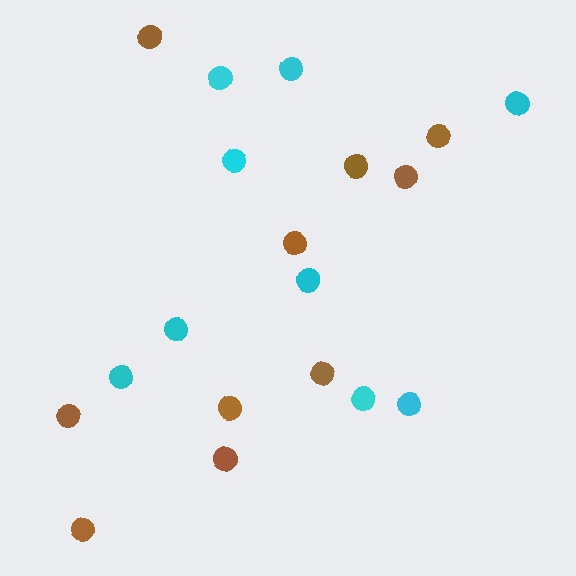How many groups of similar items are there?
There are 2 groups: one group of cyan circles (9) and one group of brown circles (10).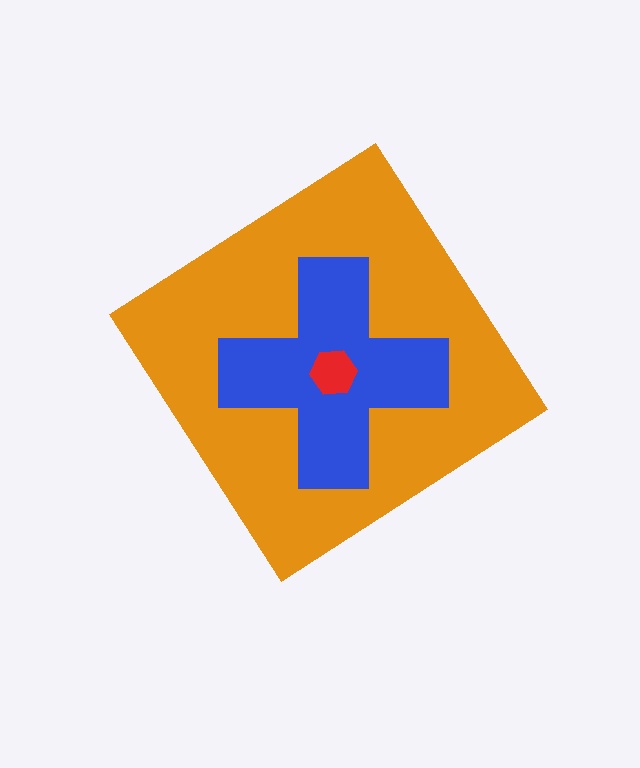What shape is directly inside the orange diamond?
The blue cross.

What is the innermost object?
The red hexagon.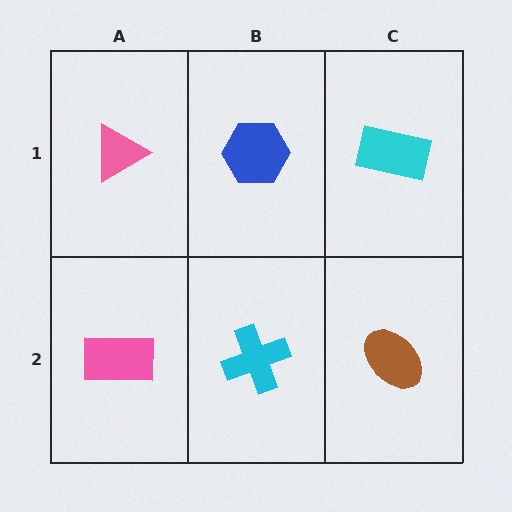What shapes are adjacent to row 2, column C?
A cyan rectangle (row 1, column C), a cyan cross (row 2, column B).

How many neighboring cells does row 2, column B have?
3.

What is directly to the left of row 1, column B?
A pink triangle.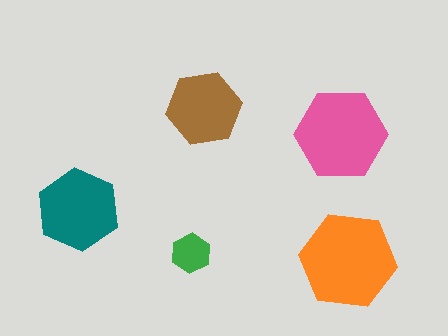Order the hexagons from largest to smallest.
the orange one, the pink one, the teal one, the brown one, the green one.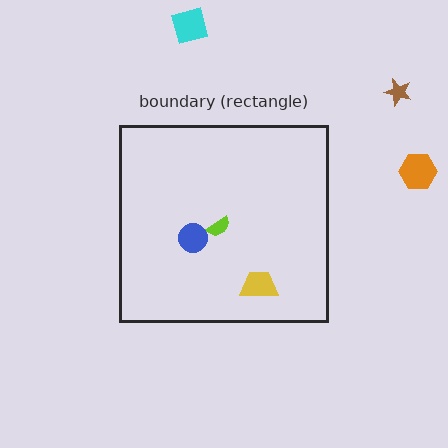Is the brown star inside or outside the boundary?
Outside.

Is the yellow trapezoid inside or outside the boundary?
Inside.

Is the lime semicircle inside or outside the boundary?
Inside.